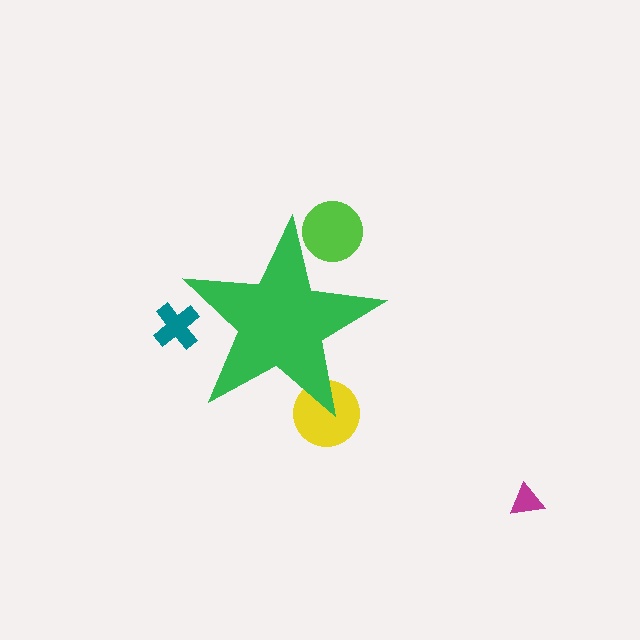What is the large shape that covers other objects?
A green star.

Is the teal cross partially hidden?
Yes, the teal cross is partially hidden behind the green star.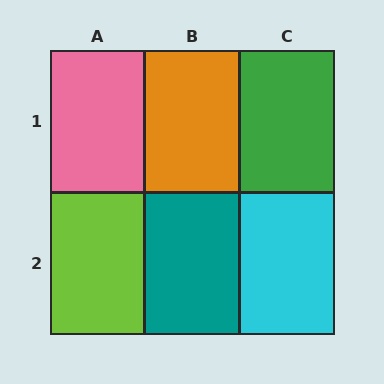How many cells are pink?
1 cell is pink.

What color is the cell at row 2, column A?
Lime.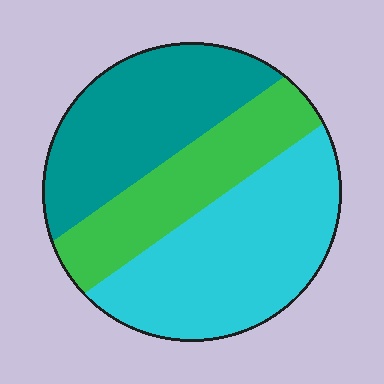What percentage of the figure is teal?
Teal covers around 35% of the figure.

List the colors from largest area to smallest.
From largest to smallest: cyan, teal, green.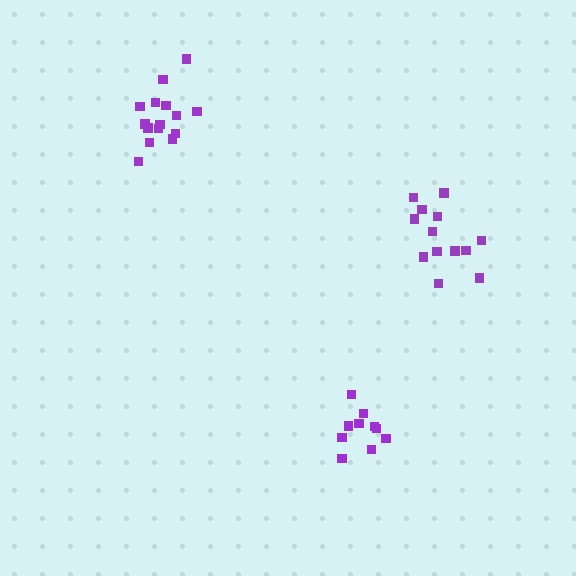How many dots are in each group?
Group 1: 10 dots, Group 2: 15 dots, Group 3: 14 dots (39 total).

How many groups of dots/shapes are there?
There are 3 groups.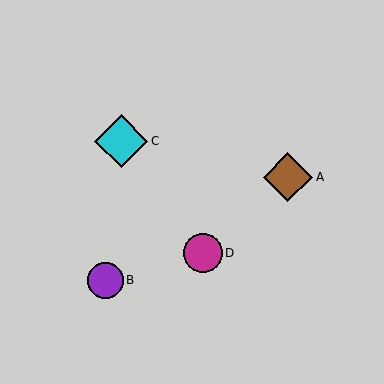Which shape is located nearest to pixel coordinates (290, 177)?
The brown diamond (labeled A) at (288, 177) is nearest to that location.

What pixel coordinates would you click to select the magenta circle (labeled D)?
Click at (203, 253) to select the magenta circle D.